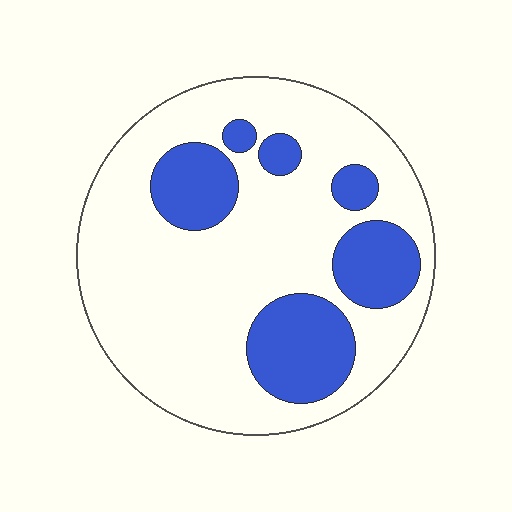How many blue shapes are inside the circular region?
6.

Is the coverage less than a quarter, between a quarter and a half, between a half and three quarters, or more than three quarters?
Between a quarter and a half.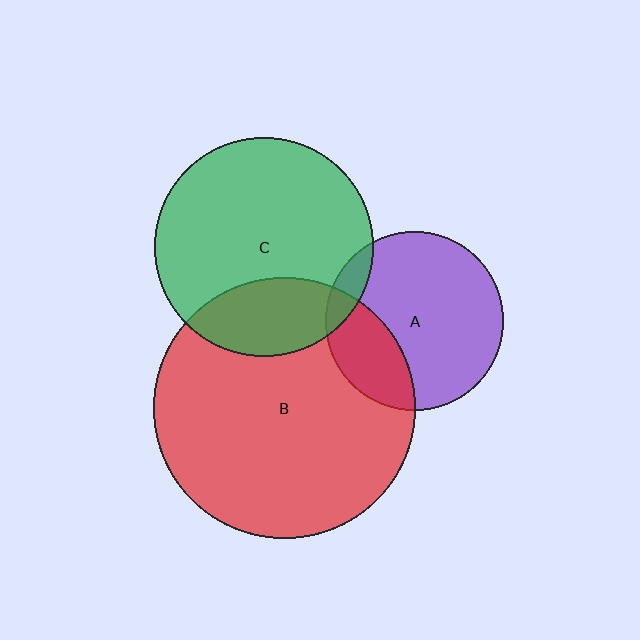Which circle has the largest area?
Circle B (red).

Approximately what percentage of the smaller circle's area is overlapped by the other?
Approximately 10%.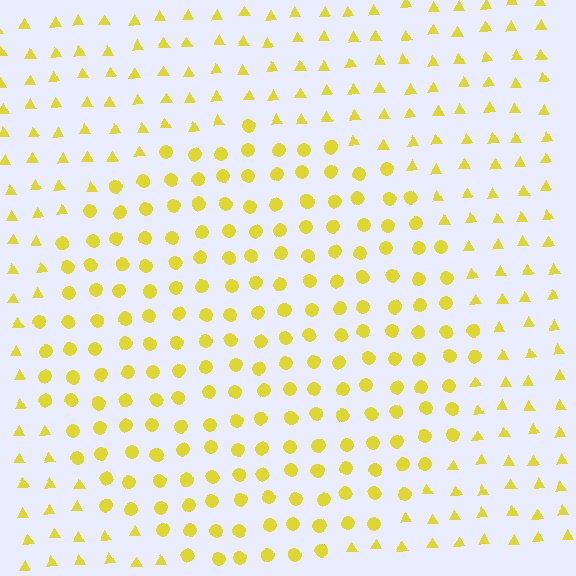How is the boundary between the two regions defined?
The boundary is defined by a change in element shape: circles inside vs. triangles outside. All elements share the same color and spacing.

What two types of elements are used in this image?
The image uses circles inside the circle region and triangles outside it.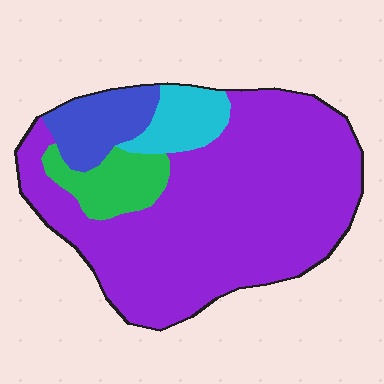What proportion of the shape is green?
Green covers 9% of the shape.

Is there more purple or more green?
Purple.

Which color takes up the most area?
Purple, at roughly 70%.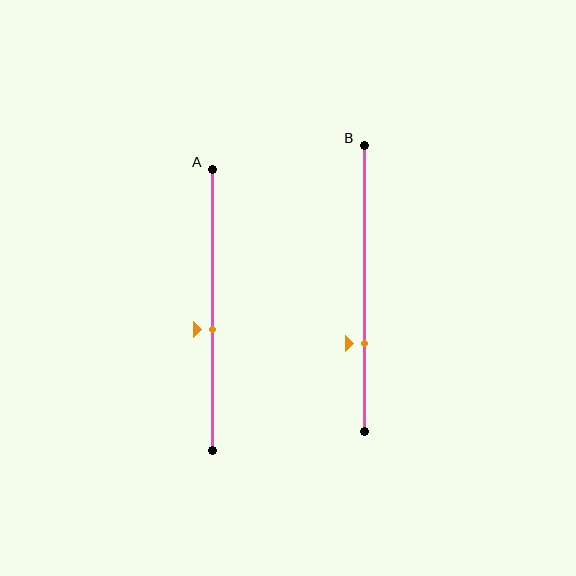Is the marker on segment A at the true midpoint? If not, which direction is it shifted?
No, the marker on segment A is shifted downward by about 7% of the segment length.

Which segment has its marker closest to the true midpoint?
Segment A has its marker closest to the true midpoint.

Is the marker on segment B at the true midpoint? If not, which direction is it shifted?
No, the marker on segment B is shifted downward by about 19% of the segment length.